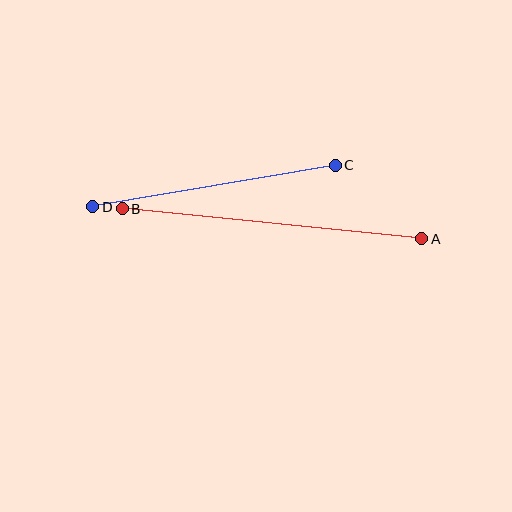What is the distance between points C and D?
The distance is approximately 246 pixels.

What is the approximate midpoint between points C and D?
The midpoint is at approximately (214, 186) pixels.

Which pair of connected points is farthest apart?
Points A and B are farthest apart.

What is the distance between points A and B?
The distance is approximately 301 pixels.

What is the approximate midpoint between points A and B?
The midpoint is at approximately (272, 224) pixels.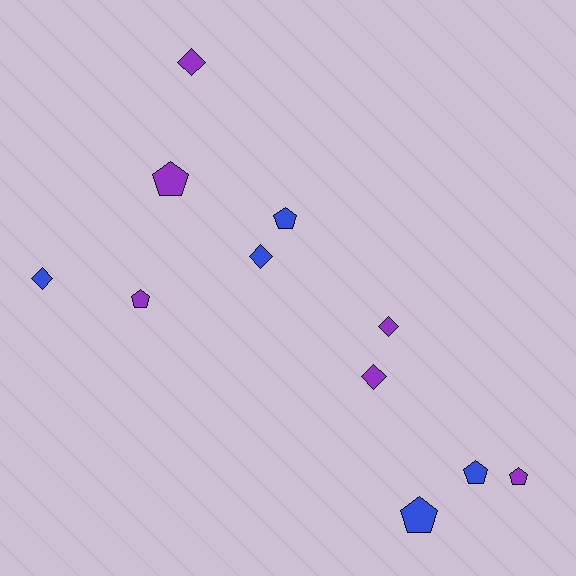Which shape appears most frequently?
Pentagon, with 6 objects.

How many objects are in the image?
There are 11 objects.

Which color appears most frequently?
Purple, with 6 objects.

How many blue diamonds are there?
There are 2 blue diamonds.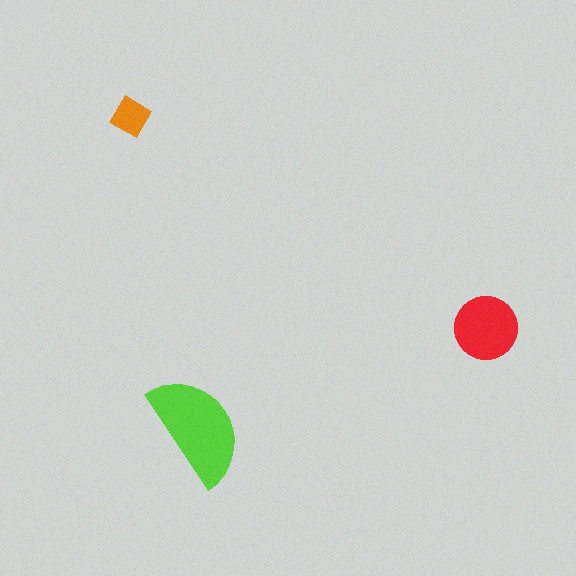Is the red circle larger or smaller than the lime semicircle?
Smaller.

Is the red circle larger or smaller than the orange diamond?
Larger.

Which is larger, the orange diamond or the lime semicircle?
The lime semicircle.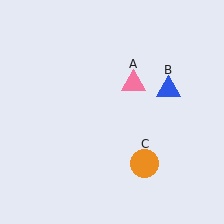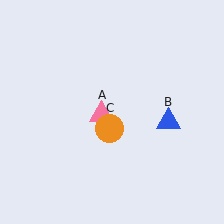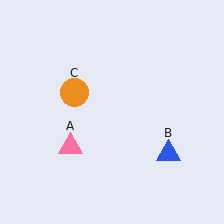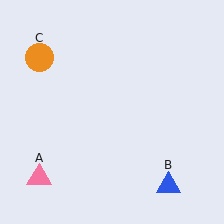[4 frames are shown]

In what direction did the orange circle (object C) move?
The orange circle (object C) moved up and to the left.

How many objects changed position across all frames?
3 objects changed position: pink triangle (object A), blue triangle (object B), orange circle (object C).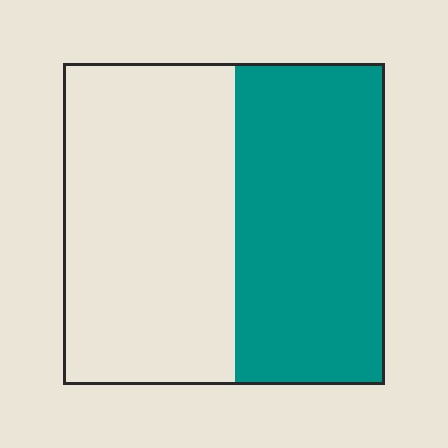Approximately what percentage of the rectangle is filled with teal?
Approximately 45%.